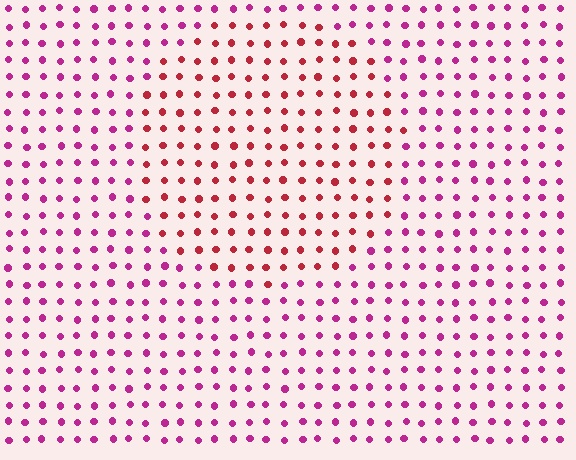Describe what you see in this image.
The image is filled with small magenta elements in a uniform arrangement. A circle-shaped region is visible where the elements are tinted to a slightly different hue, forming a subtle color boundary.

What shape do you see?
I see a circle.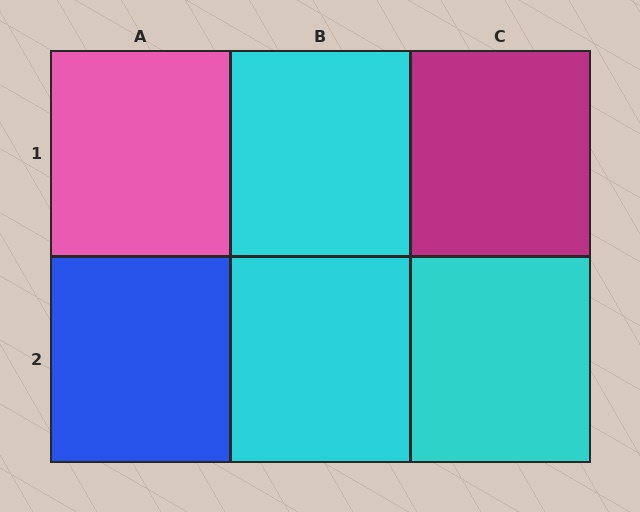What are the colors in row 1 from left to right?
Pink, cyan, magenta.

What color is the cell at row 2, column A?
Blue.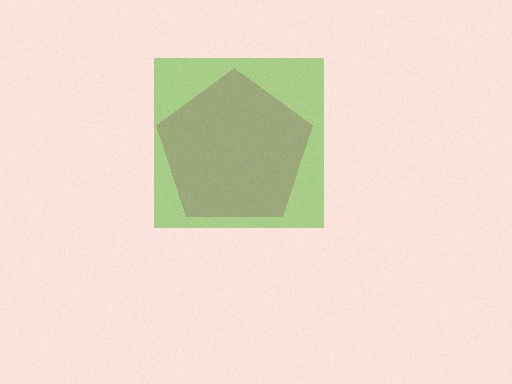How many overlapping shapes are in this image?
There are 2 overlapping shapes in the image.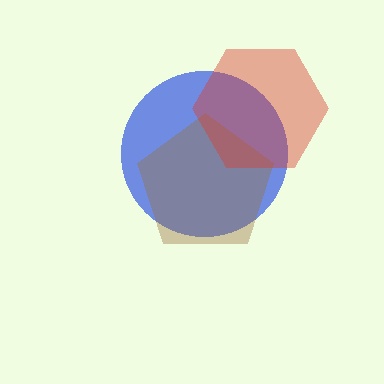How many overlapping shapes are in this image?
There are 3 overlapping shapes in the image.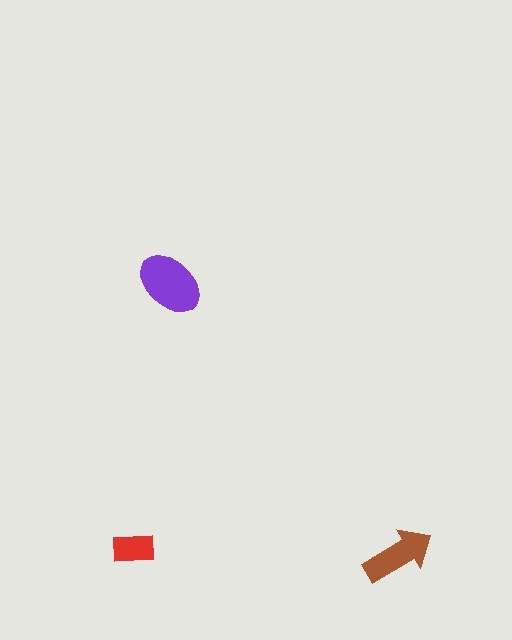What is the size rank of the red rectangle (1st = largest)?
3rd.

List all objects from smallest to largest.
The red rectangle, the brown arrow, the purple ellipse.